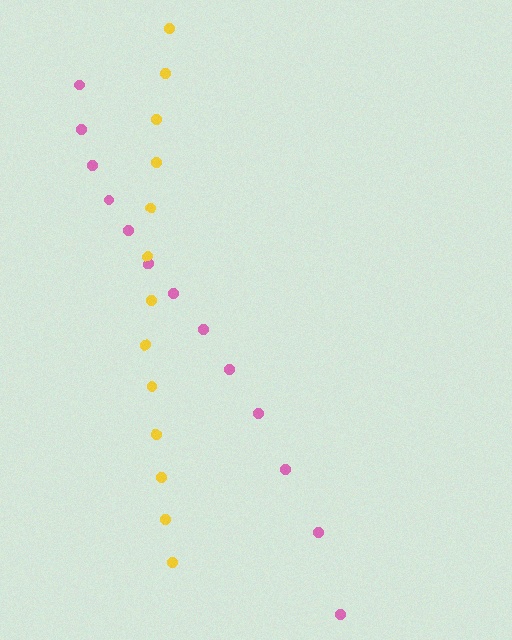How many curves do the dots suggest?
There are 2 distinct paths.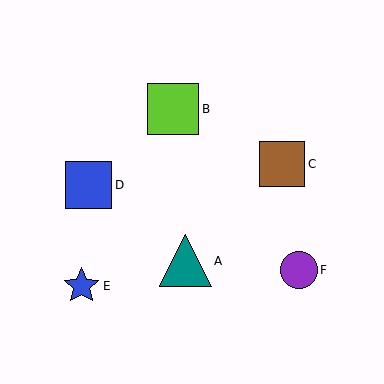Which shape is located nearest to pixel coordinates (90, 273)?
The blue star (labeled E) at (81, 286) is nearest to that location.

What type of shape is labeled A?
Shape A is a teal triangle.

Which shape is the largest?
The teal triangle (labeled A) is the largest.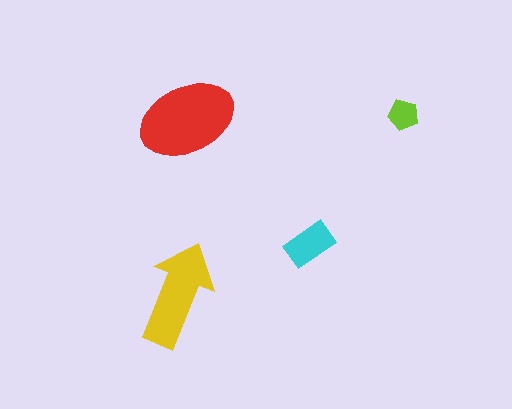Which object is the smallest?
The lime pentagon.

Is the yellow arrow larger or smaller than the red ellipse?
Smaller.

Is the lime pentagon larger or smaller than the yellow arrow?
Smaller.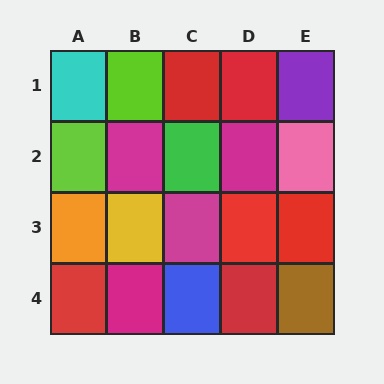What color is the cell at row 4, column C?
Blue.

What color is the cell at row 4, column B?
Magenta.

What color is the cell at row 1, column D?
Red.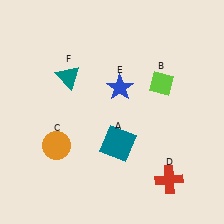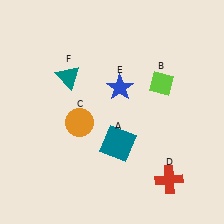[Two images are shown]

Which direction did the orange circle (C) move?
The orange circle (C) moved up.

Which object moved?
The orange circle (C) moved up.